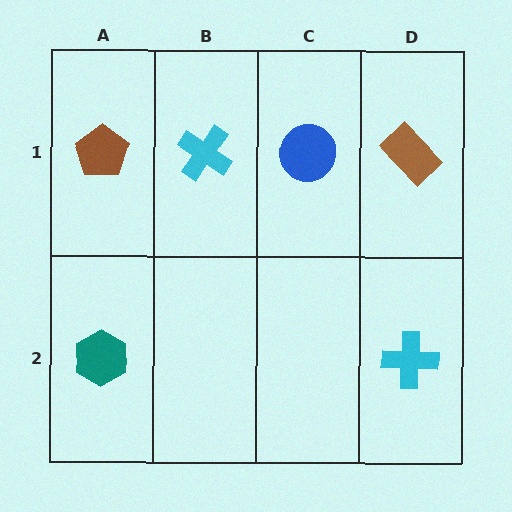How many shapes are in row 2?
2 shapes.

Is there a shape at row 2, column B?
No, that cell is empty.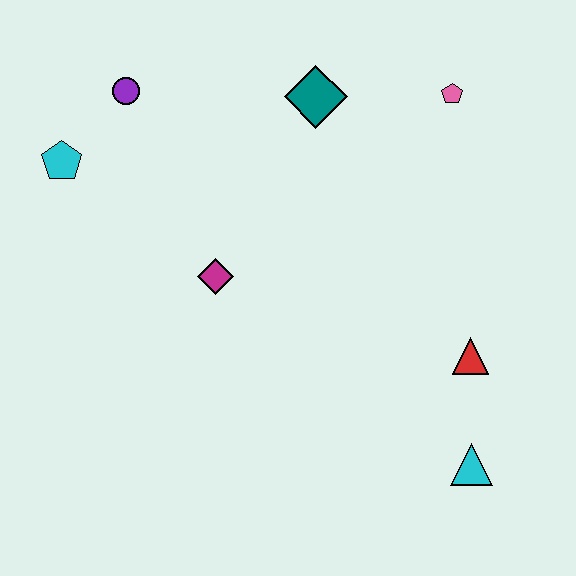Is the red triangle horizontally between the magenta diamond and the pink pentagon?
No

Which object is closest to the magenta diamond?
The cyan pentagon is closest to the magenta diamond.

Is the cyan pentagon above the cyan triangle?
Yes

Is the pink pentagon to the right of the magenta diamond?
Yes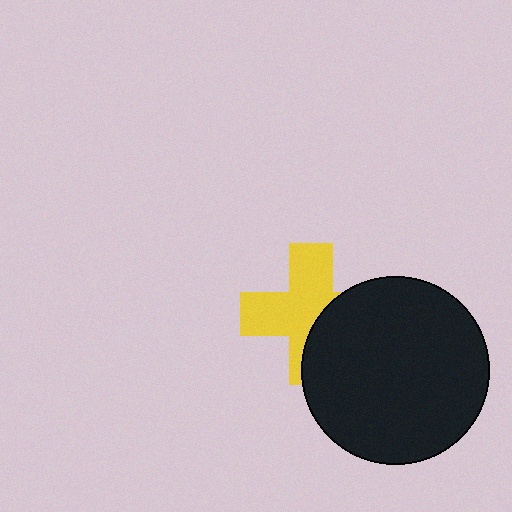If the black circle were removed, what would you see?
You would see the complete yellow cross.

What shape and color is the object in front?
The object in front is a black circle.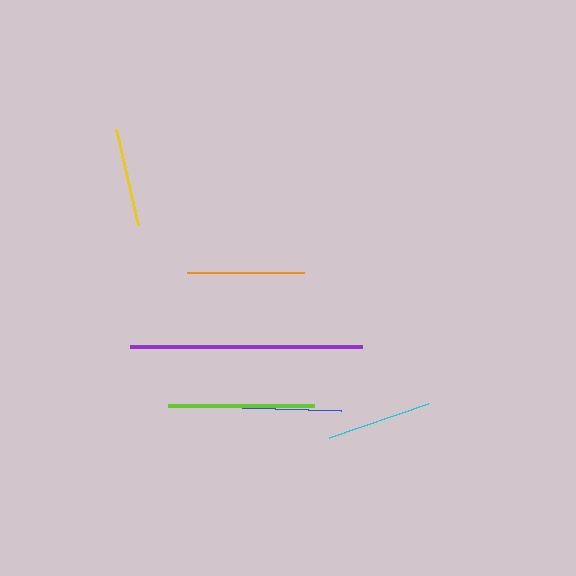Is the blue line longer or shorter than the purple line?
The purple line is longer than the blue line.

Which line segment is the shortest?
The yellow line is the shortest at approximately 99 pixels.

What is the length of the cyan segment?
The cyan segment is approximately 105 pixels long.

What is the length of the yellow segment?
The yellow segment is approximately 99 pixels long.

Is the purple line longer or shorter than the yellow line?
The purple line is longer than the yellow line.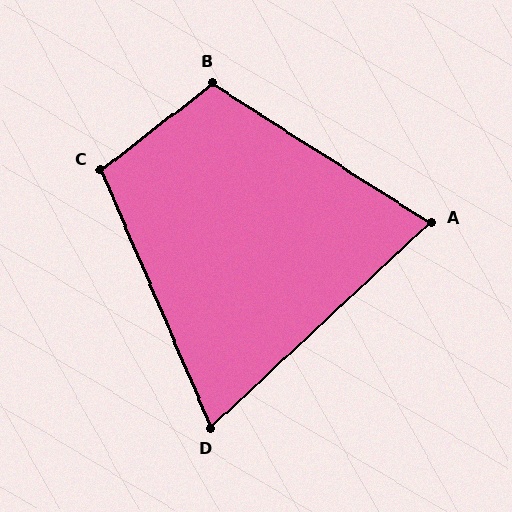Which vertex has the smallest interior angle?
D, at approximately 70 degrees.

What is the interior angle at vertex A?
Approximately 75 degrees (acute).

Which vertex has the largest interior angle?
B, at approximately 110 degrees.